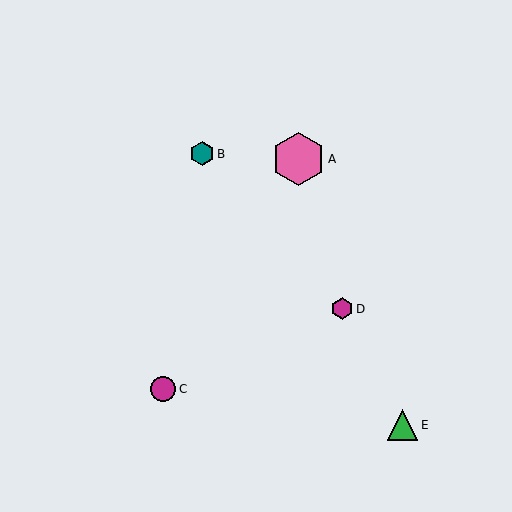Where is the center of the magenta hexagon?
The center of the magenta hexagon is at (342, 309).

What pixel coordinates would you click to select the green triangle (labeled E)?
Click at (403, 425) to select the green triangle E.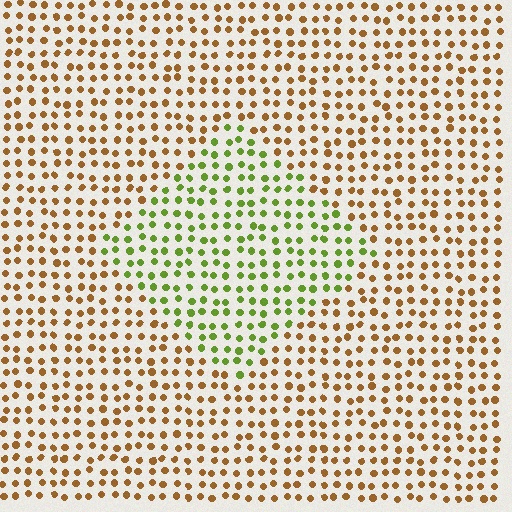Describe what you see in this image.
The image is filled with small brown elements in a uniform arrangement. A diamond-shaped region is visible where the elements are tinted to a slightly different hue, forming a subtle color boundary.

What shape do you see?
I see a diamond.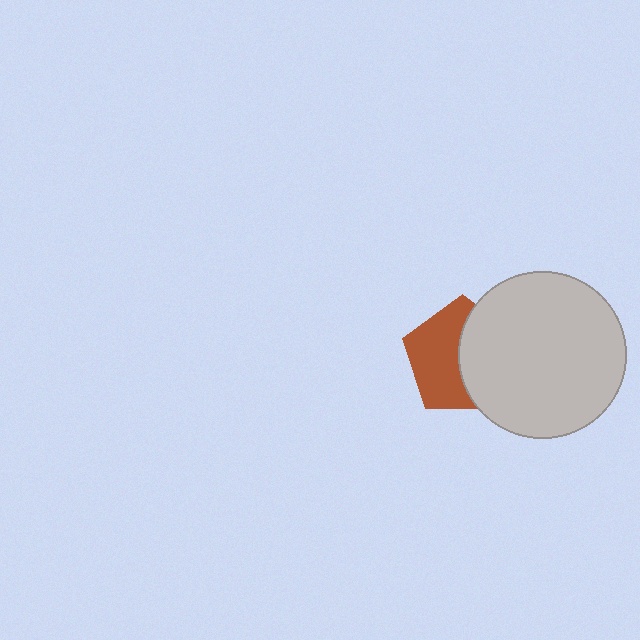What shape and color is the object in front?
The object in front is a light gray circle.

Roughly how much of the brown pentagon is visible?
About half of it is visible (roughly 53%).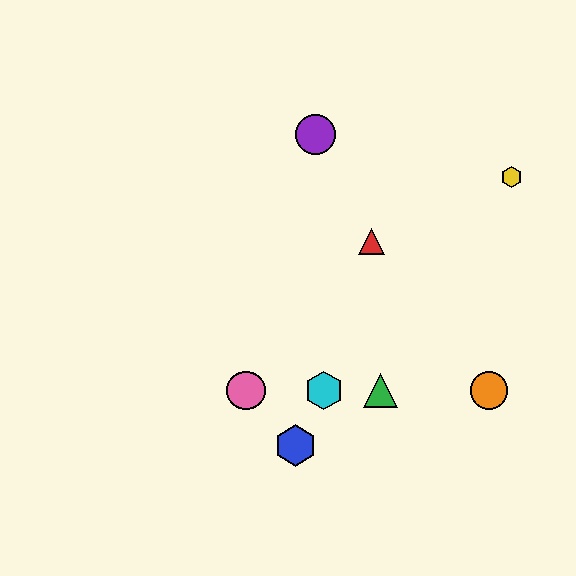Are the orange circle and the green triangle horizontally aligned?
Yes, both are at y≈391.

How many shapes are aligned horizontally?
4 shapes (the green triangle, the orange circle, the cyan hexagon, the pink circle) are aligned horizontally.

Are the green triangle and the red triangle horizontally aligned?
No, the green triangle is at y≈391 and the red triangle is at y≈241.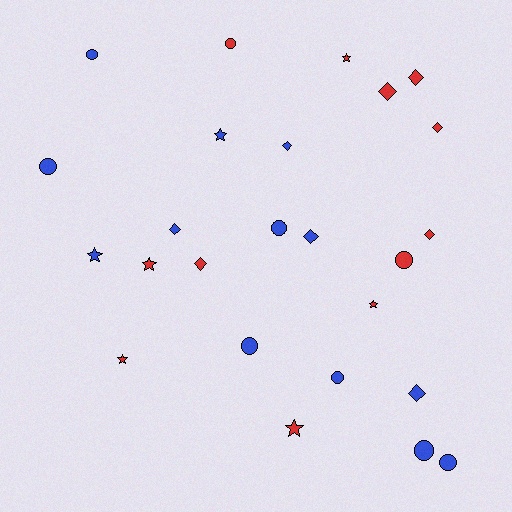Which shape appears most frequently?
Diamond, with 9 objects.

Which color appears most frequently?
Blue, with 13 objects.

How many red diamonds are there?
There are 5 red diamonds.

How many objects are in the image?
There are 25 objects.